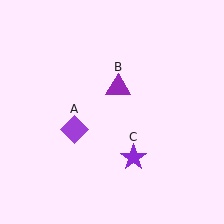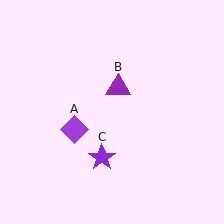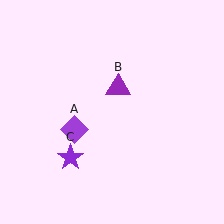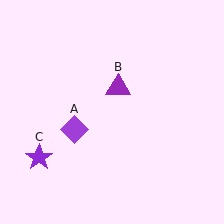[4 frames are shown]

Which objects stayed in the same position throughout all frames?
Purple diamond (object A) and purple triangle (object B) remained stationary.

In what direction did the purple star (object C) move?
The purple star (object C) moved left.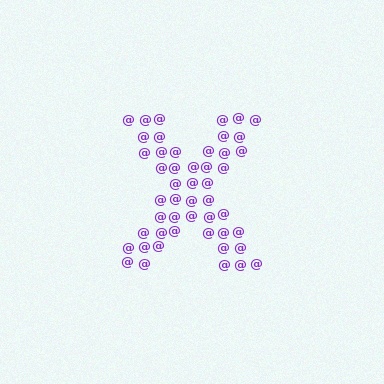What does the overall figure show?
The overall figure shows the letter X.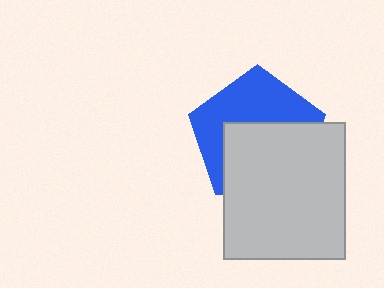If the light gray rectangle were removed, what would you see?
You would see the complete blue pentagon.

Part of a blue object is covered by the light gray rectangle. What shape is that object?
It is a pentagon.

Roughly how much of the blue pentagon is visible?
About half of it is visible (roughly 48%).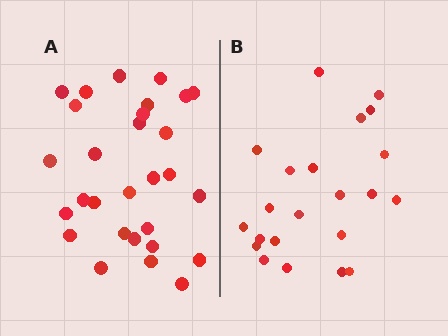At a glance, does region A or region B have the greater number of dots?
Region A (the left region) has more dots.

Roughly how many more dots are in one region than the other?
Region A has roughly 8 or so more dots than region B.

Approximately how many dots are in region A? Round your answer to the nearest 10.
About 30 dots. (The exact count is 29, which rounds to 30.)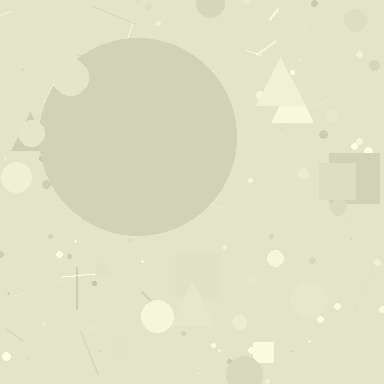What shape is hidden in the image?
A circle is hidden in the image.